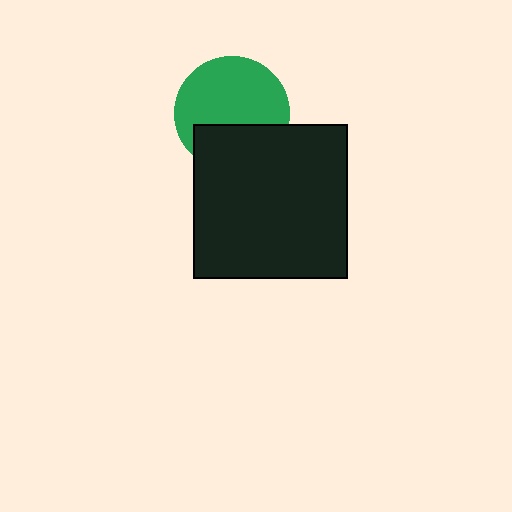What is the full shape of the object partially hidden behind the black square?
The partially hidden object is a green circle.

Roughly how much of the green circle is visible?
About half of it is visible (roughly 65%).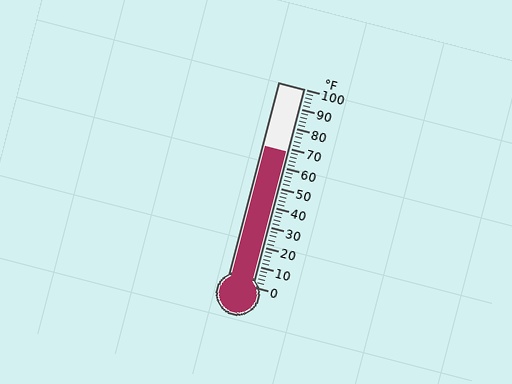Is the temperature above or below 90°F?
The temperature is below 90°F.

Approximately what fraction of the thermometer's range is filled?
The thermometer is filled to approximately 70% of its range.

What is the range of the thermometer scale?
The thermometer scale ranges from 0°F to 100°F.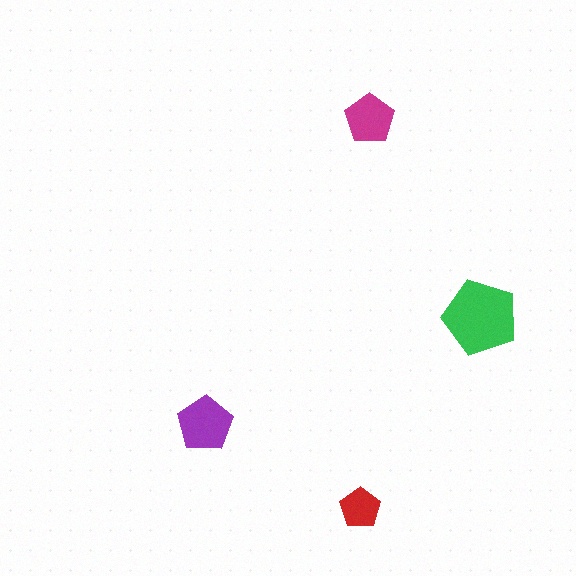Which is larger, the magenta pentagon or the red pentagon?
The magenta one.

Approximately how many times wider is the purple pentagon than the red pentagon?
About 1.5 times wider.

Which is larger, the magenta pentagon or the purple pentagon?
The purple one.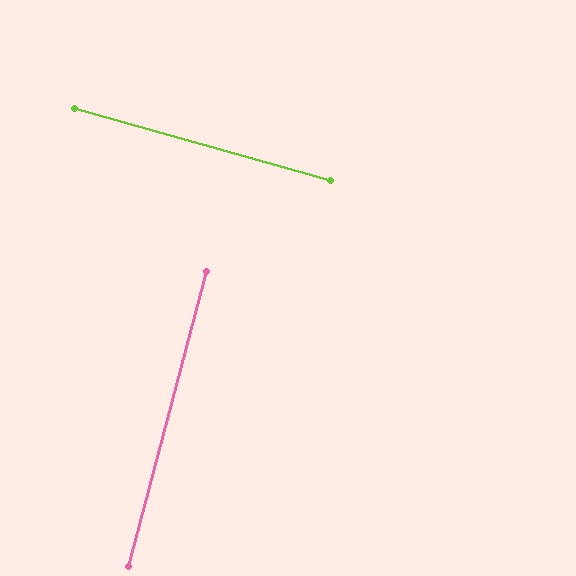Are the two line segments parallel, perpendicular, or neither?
Perpendicular — they meet at approximately 89°.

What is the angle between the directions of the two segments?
Approximately 89 degrees.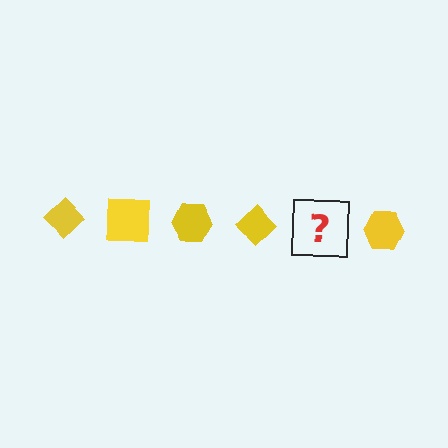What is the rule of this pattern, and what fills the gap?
The rule is that the pattern cycles through diamond, square, hexagon shapes in yellow. The gap should be filled with a yellow square.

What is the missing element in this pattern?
The missing element is a yellow square.